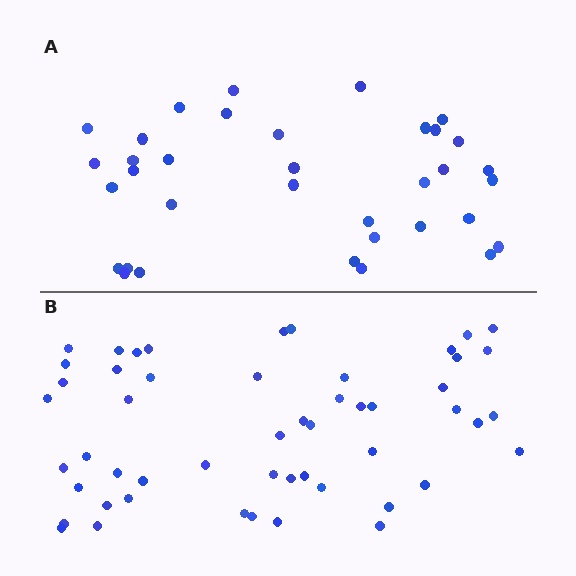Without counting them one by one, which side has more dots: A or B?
Region B (the bottom region) has more dots.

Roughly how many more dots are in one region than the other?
Region B has approximately 15 more dots than region A.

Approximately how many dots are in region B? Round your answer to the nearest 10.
About 50 dots. (The exact count is 52, which rounds to 50.)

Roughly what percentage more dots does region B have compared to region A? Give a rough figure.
About 50% more.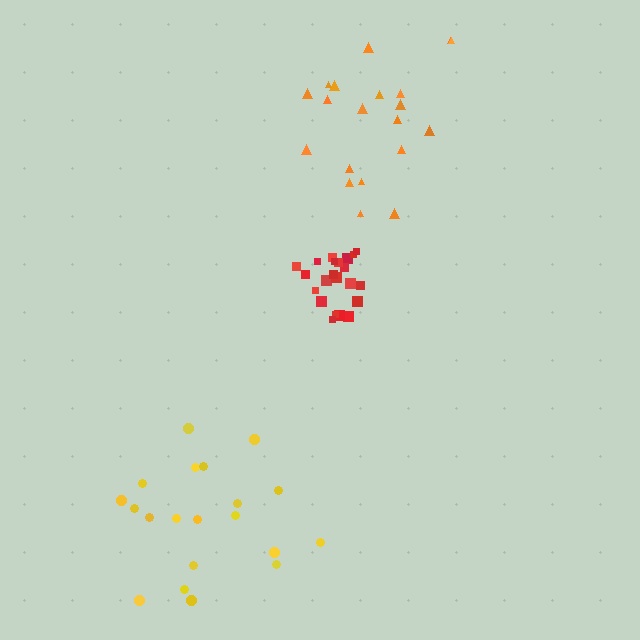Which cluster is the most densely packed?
Red.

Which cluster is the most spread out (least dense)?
Yellow.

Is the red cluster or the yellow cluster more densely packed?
Red.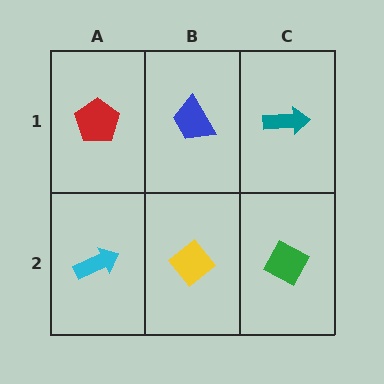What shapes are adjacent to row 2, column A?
A red pentagon (row 1, column A), a yellow diamond (row 2, column B).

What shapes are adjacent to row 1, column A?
A cyan arrow (row 2, column A), a blue trapezoid (row 1, column B).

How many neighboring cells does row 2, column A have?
2.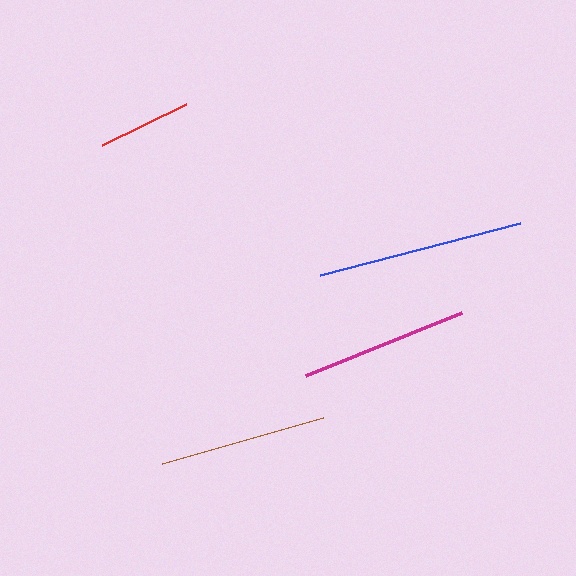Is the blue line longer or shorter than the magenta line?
The blue line is longer than the magenta line.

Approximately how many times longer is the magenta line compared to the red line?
The magenta line is approximately 1.8 times the length of the red line.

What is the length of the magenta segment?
The magenta segment is approximately 169 pixels long.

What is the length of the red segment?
The red segment is approximately 93 pixels long.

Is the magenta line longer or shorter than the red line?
The magenta line is longer than the red line.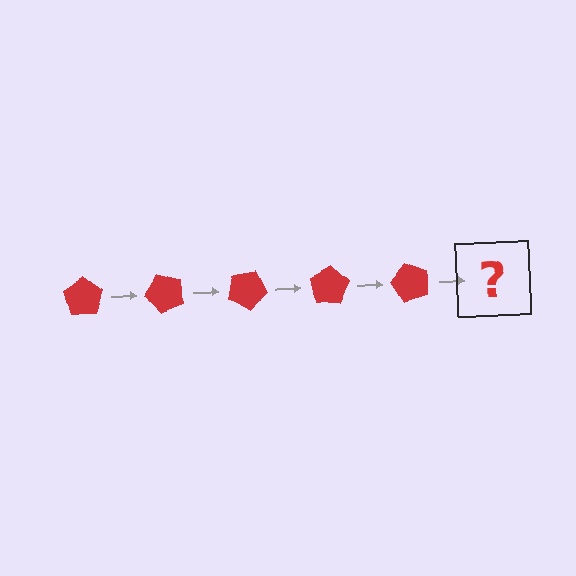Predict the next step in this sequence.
The next step is a red pentagon rotated 250 degrees.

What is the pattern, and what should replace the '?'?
The pattern is that the pentagon rotates 50 degrees each step. The '?' should be a red pentagon rotated 250 degrees.